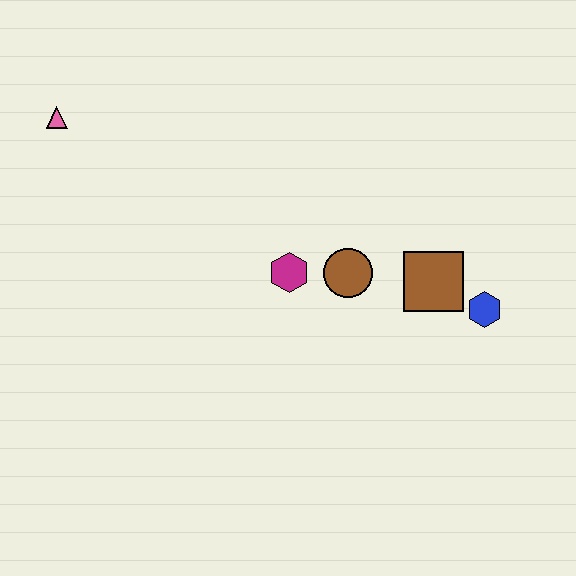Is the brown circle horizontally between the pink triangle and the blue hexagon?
Yes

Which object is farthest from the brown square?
The pink triangle is farthest from the brown square.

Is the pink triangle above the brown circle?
Yes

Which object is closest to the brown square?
The blue hexagon is closest to the brown square.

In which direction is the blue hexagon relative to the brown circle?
The blue hexagon is to the right of the brown circle.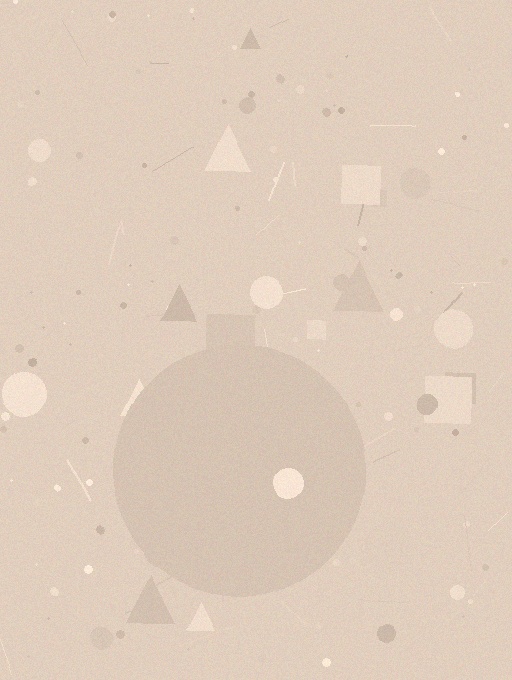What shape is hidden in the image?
A circle is hidden in the image.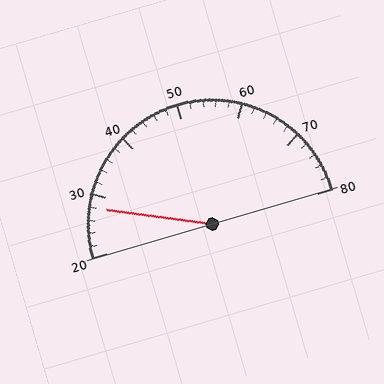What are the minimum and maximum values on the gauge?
The gauge ranges from 20 to 80.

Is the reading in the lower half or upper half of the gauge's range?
The reading is in the lower half of the range (20 to 80).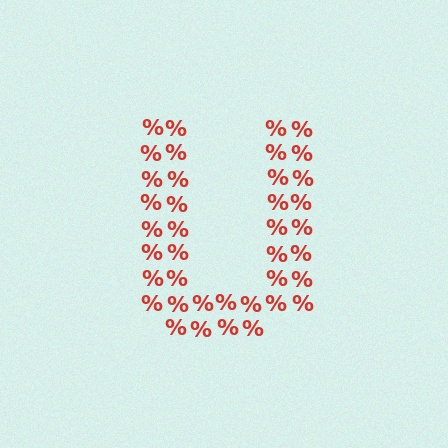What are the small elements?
The small elements are percent signs.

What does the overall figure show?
The overall figure shows the letter U.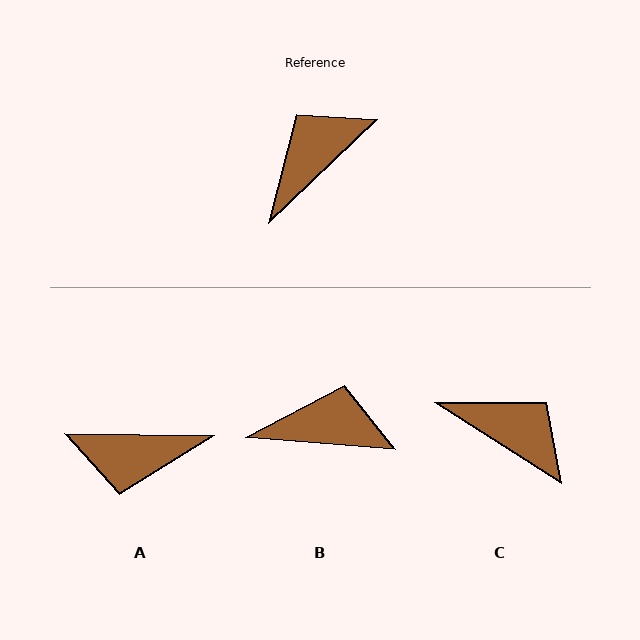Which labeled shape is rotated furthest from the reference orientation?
A, about 136 degrees away.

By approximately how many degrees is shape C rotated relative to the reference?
Approximately 76 degrees clockwise.